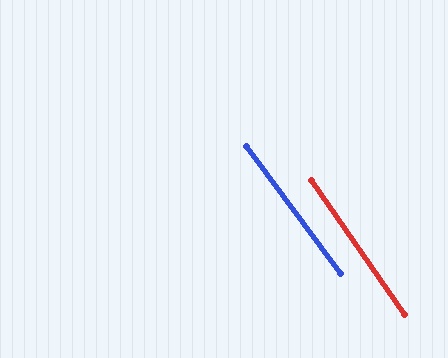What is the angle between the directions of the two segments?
Approximately 2 degrees.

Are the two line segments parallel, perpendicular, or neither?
Parallel — their directions differ by only 1.7°.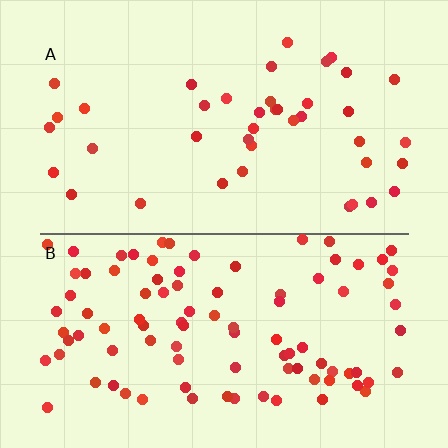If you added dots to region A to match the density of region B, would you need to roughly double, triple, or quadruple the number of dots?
Approximately double.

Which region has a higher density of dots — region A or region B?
B (the bottom).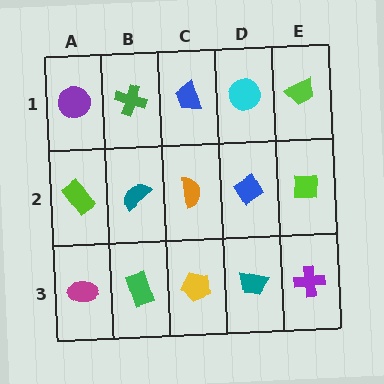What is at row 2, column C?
An orange semicircle.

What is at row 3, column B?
A green rectangle.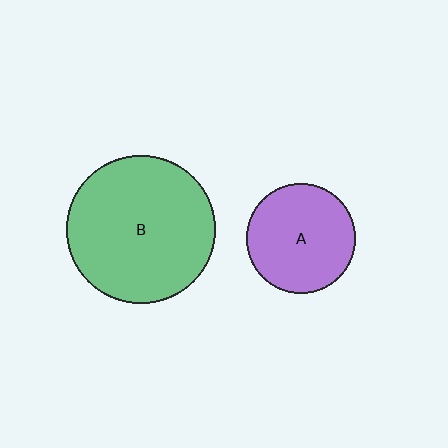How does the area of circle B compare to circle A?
Approximately 1.8 times.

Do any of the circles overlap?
No, none of the circles overlap.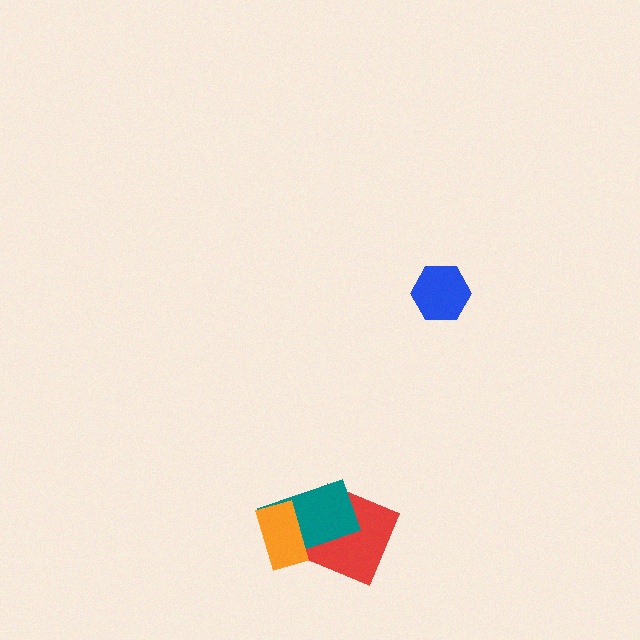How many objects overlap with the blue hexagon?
0 objects overlap with the blue hexagon.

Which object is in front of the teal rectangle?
The orange rectangle is in front of the teal rectangle.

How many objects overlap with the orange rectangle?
1 object overlaps with the orange rectangle.